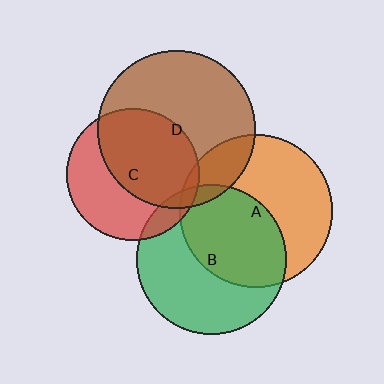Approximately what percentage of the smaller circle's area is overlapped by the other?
Approximately 55%.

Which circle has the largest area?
Circle D (brown).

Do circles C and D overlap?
Yes.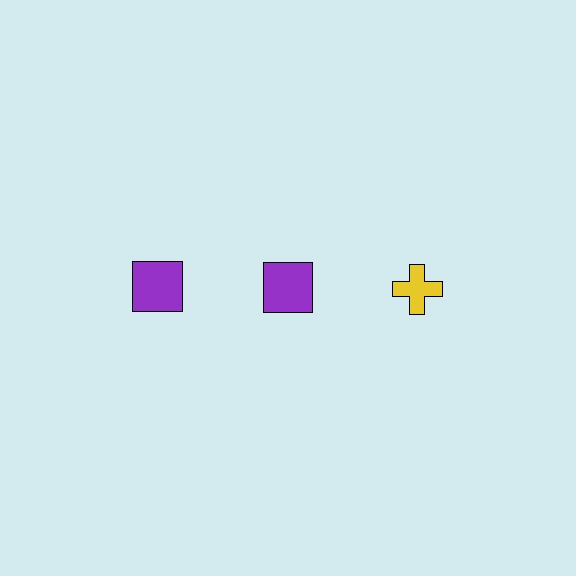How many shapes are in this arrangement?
There are 3 shapes arranged in a grid pattern.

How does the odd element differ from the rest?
It differs in both color (yellow instead of purple) and shape (cross instead of square).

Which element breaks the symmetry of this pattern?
The yellow cross in the top row, center column breaks the symmetry. All other shapes are purple squares.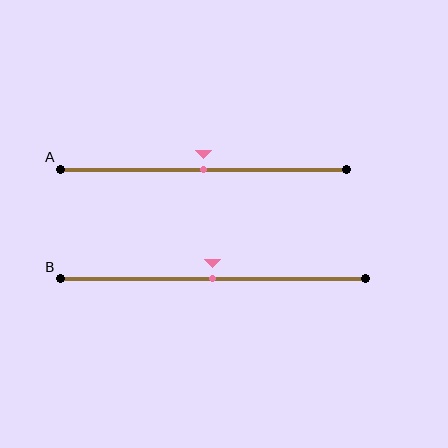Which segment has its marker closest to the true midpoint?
Segment A has its marker closest to the true midpoint.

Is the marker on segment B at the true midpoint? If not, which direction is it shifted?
Yes, the marker on segment B is at the true midpoint.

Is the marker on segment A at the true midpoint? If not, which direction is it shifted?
Yes, the marker on segment A is at the true midpoint.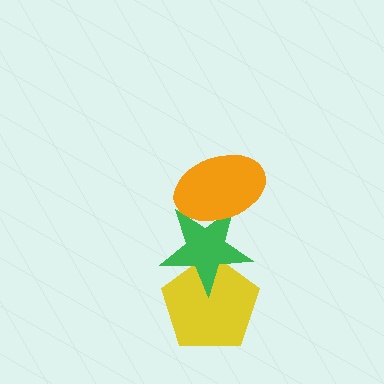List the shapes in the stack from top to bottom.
From top to bottom: the orange ellipse, the green star, the yellow pentagon.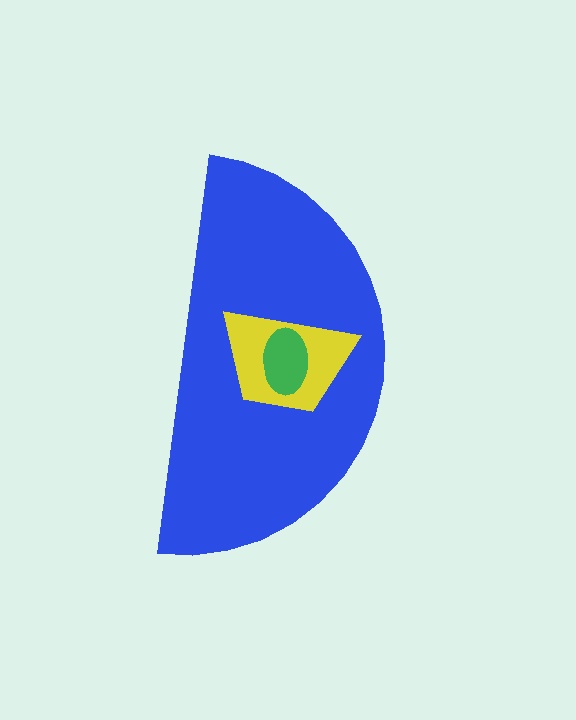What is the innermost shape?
The green ellipse.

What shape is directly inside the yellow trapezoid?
The green ellipse.